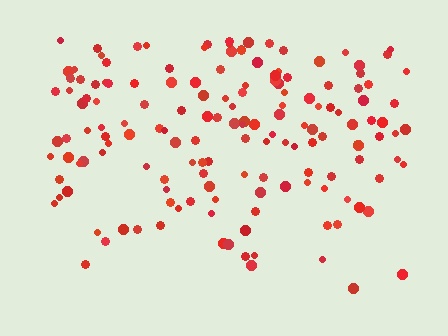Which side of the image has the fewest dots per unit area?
The bottom.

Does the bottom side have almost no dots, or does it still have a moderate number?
Still a moderate number, just noticeably fewer than the top.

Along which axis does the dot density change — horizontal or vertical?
Vertical.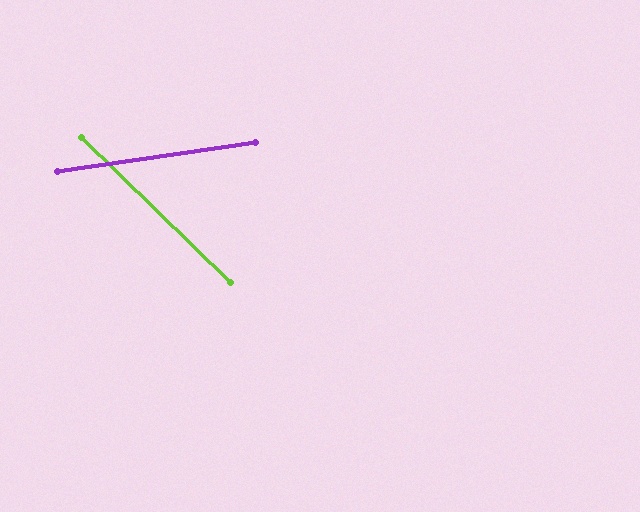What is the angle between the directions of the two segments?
Approximately 53 degrees.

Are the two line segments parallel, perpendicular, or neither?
Neither parallel nor perpendicular — they differ by about 53°.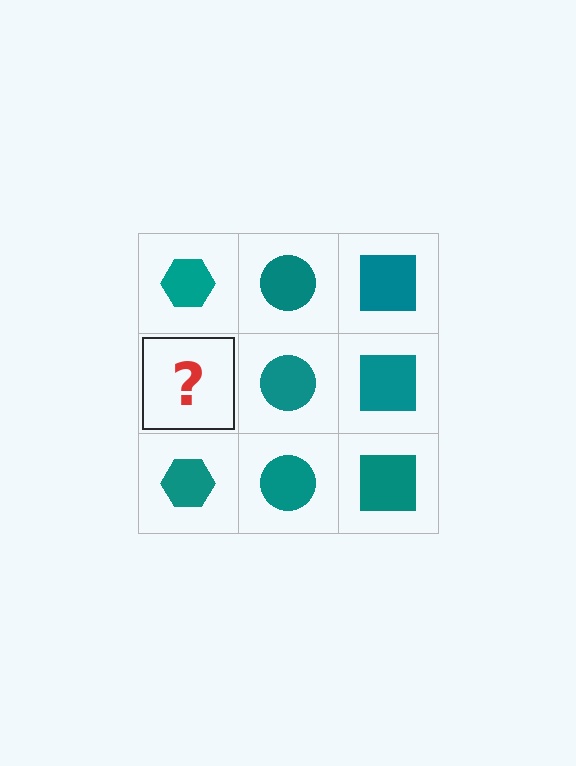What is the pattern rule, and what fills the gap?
The rule is that each column has a consistent shape. The gap should be filled with a teal hexagon.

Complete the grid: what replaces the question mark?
The question mark should be replaced with a teal hexagon.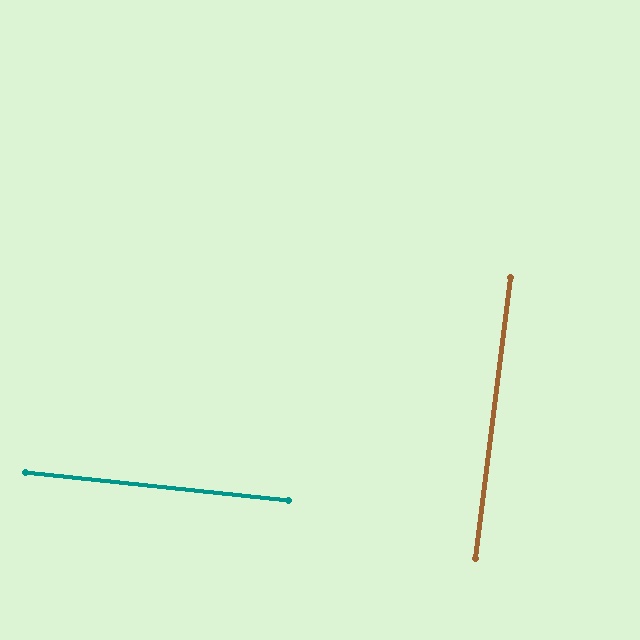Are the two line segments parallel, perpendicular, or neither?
Perpendicular — they meet at approximately 89°.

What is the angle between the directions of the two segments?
Approximately 89 degrees.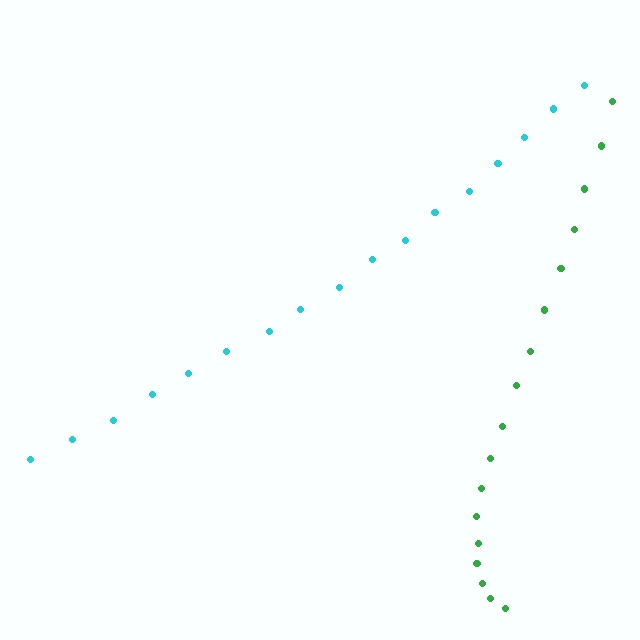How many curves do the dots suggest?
There are 2 distinct paths.